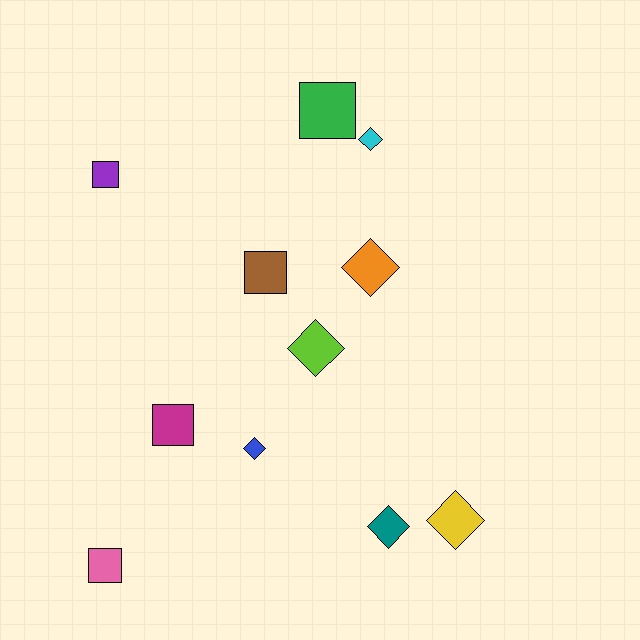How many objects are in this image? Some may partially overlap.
There are 11 objects.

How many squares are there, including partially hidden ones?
There are 5 squares.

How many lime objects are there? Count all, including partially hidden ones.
There is 1 lime object.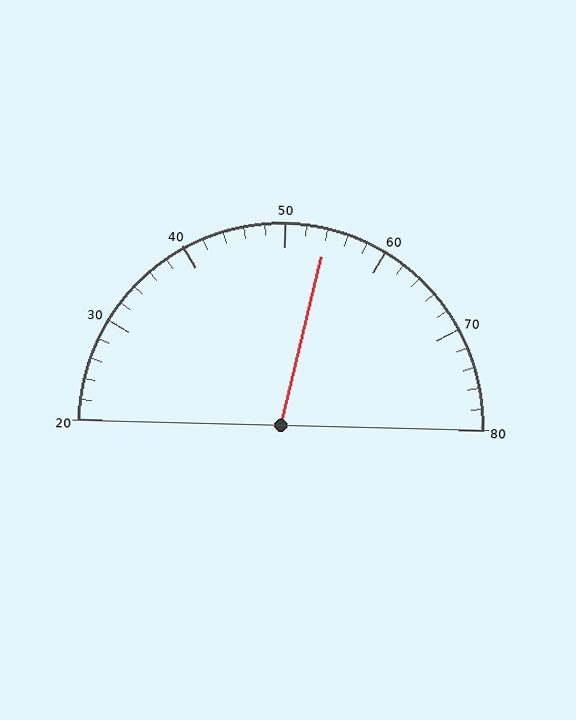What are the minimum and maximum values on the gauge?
The gauge ranges from 20 to 80.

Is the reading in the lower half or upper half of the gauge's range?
The reading is in the upper half of the range (20 to 80).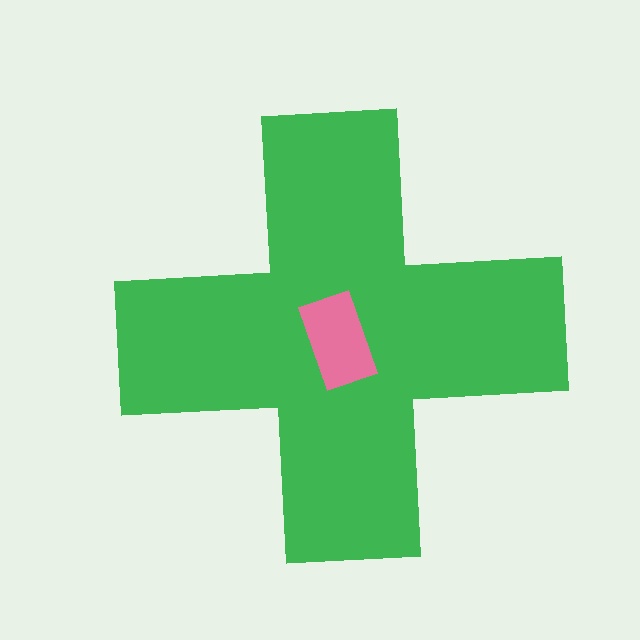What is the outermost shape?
The green cross.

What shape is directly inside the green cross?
The pink rectangle.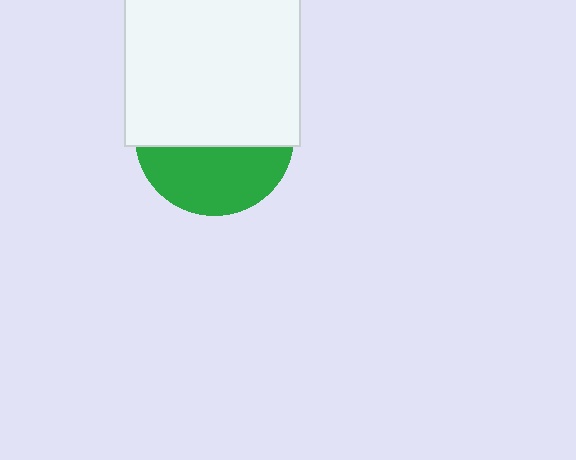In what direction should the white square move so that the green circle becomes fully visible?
The white square should move up. That is the shortest direction to clear the overlap and leave the green circle fully visible.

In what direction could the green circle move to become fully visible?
The green circle could move down. That would shift it out from behind the white square entirely.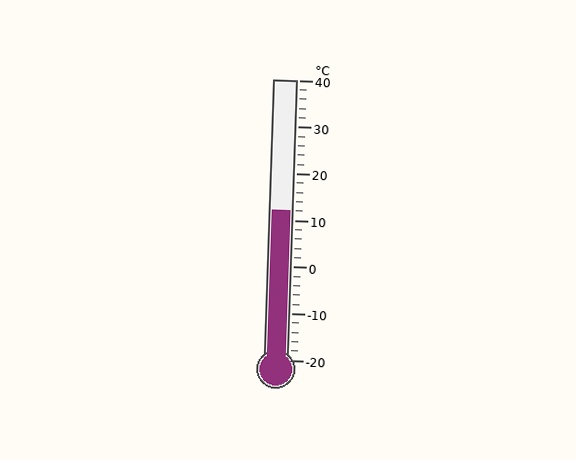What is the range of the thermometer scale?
The thermometer scale ranges from -20°C to 40°C.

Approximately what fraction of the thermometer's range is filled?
The thermometer is filled to approximately 55% of its range.